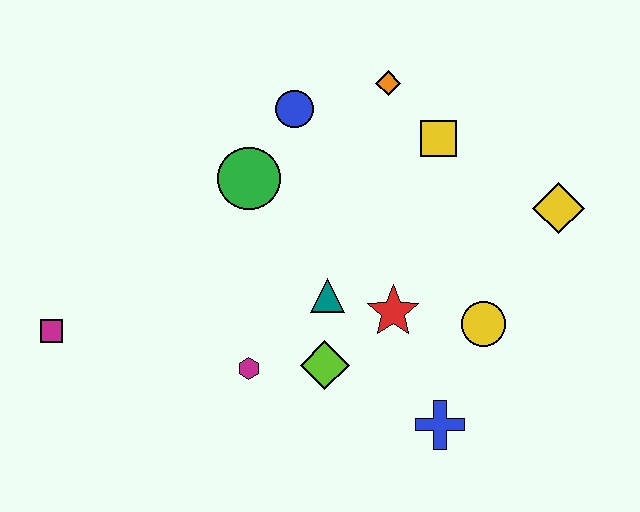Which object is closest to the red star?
The teal triangle is closest to the red star.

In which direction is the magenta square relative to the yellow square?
The magenta square is to the left of the yellow square.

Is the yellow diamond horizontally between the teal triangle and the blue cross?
No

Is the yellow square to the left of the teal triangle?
No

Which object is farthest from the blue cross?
The magenta square is farthest from the blue cross.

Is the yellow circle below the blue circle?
Yes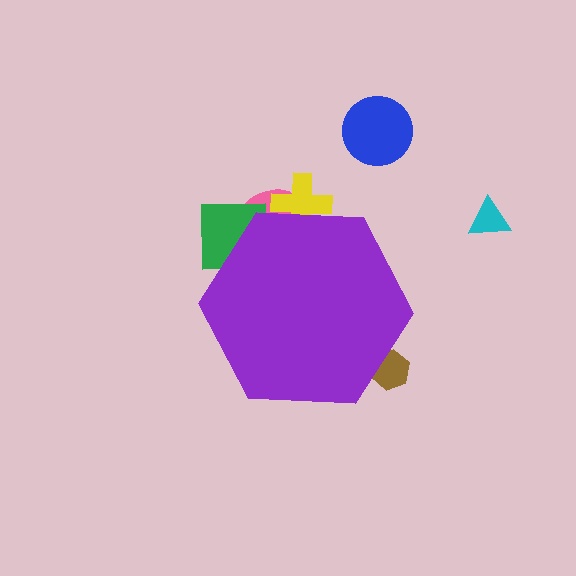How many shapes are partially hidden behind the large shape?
4 shapes are partially hidden.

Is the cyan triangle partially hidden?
No, the cyan triangle is fully visible.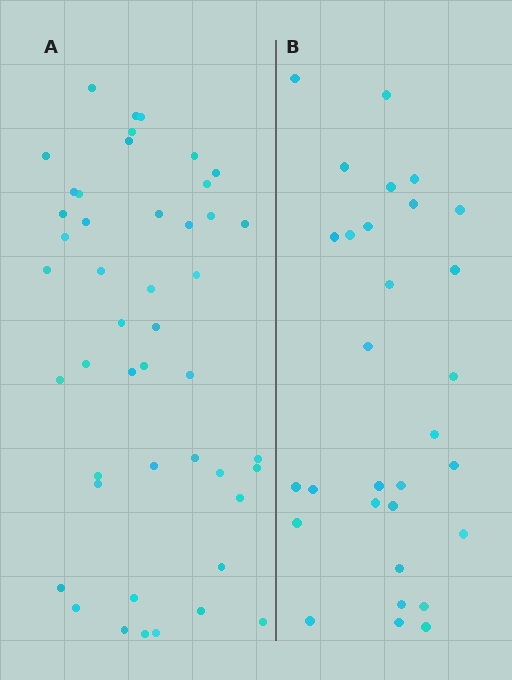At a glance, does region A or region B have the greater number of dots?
Region A (the left region) has more dots.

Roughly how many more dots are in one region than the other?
Region A has approximately 15 more dots than region B.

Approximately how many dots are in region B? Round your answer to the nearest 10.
About 30 dots.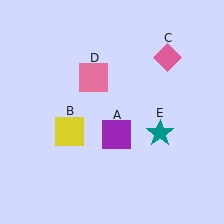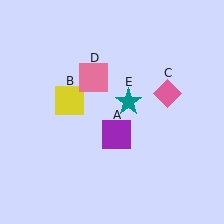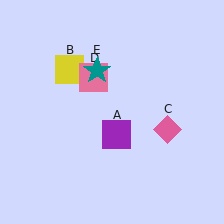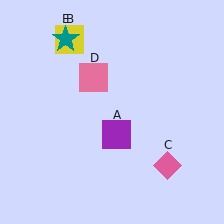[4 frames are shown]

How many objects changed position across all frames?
3 objects changed position: yellow square (object B), pink diamond (object C), teal star (object E).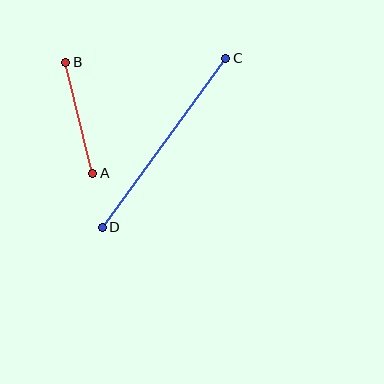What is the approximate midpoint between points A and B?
The midpoint is at approximately (79, 118) pixels.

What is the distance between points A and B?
The distance is approximately 114 pixels.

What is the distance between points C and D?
The distance is approximately 210 pixels.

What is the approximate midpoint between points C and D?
The midpoint is at approximately (164, 143) pixels.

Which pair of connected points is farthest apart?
Points C and D are farthest apart.